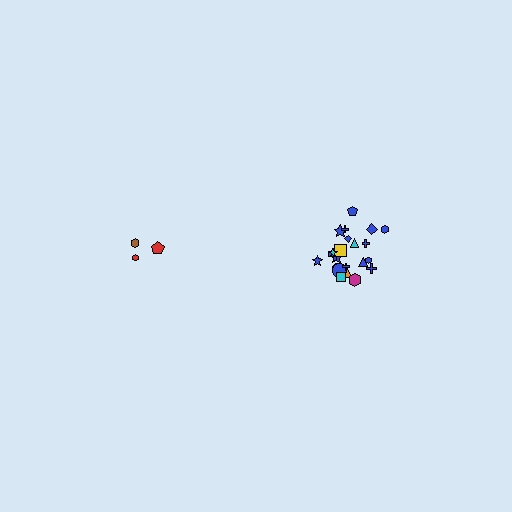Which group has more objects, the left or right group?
The right group.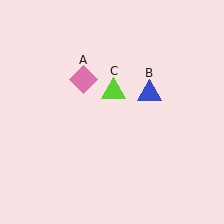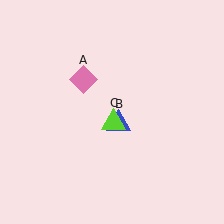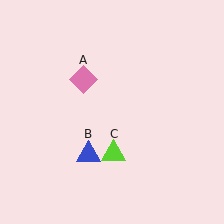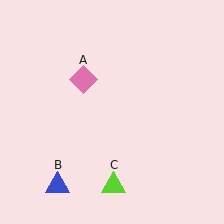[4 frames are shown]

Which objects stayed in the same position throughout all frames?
Pink diamond (object A) remained stationary.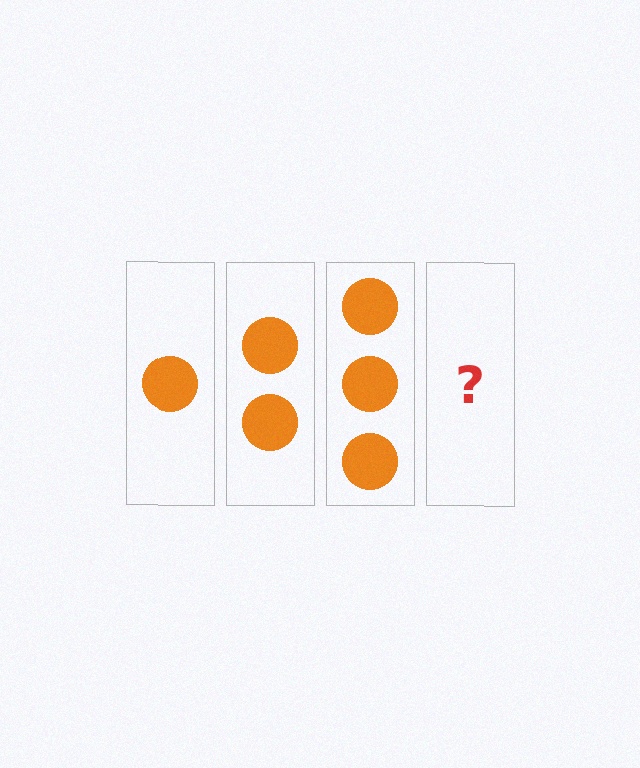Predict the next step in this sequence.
The next step is 4 circles.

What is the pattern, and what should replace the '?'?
The pattern is that each step adds one more circle. The '?' should be 4 circles.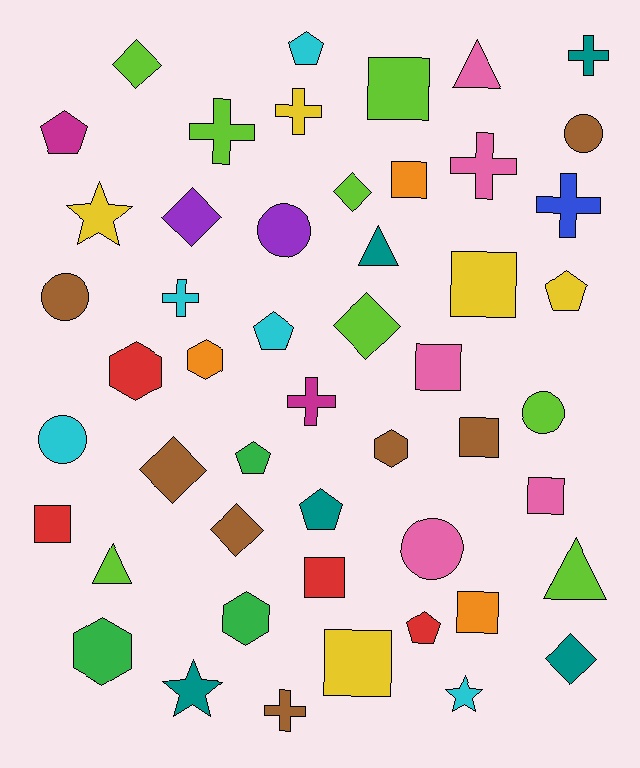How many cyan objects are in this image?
There are 5 cyan objects.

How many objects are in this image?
There are 50 objects.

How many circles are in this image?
There are 6 circles.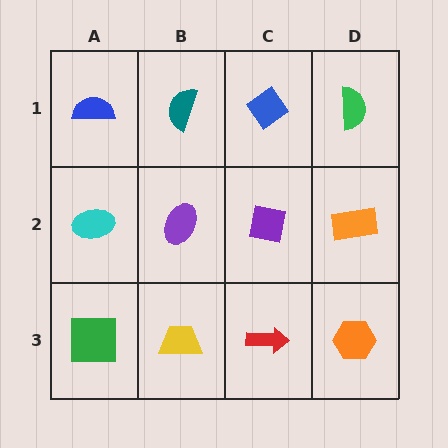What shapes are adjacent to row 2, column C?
A blue diamond (row 1, column C), a red arrow (row 3, column C), a purple ellipse (row 2, column B), an orange rectangle (row 2, column D).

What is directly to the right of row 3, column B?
A red arrow.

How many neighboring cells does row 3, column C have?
3.